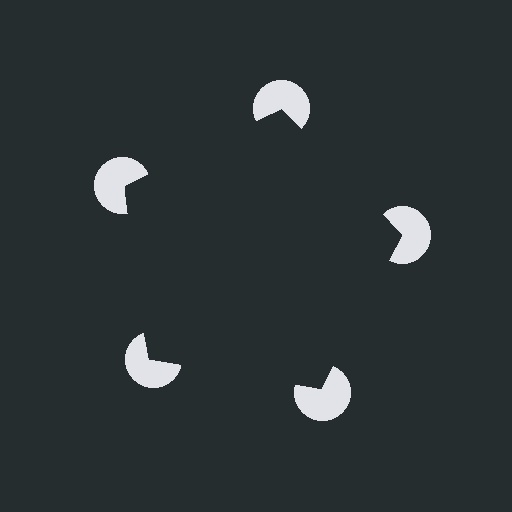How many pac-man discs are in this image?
There are 5 — one at each vertex of the illusory pentagon.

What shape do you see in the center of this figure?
An illusory pentagon — its edges are inferred from the aligned wedge cuts in the pac-man discs, not physically drawn.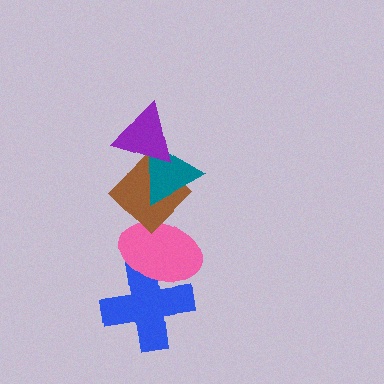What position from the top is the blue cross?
The blue cross is 5th from the top.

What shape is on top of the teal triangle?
The purple triangle is on top of the teal triangle.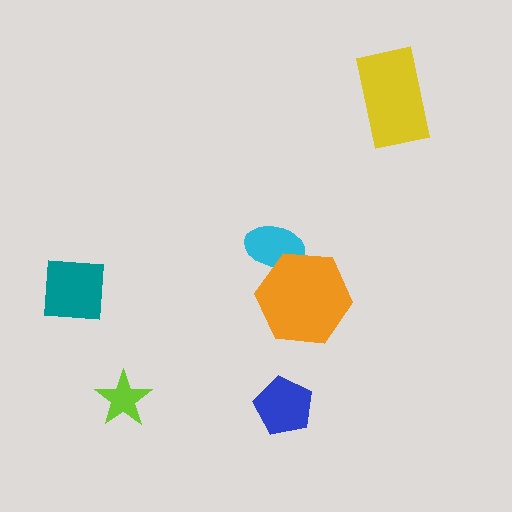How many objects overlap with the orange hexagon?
1 object overlaps with the orange hexagon.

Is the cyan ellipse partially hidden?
Yes, it is partially covered by another shape.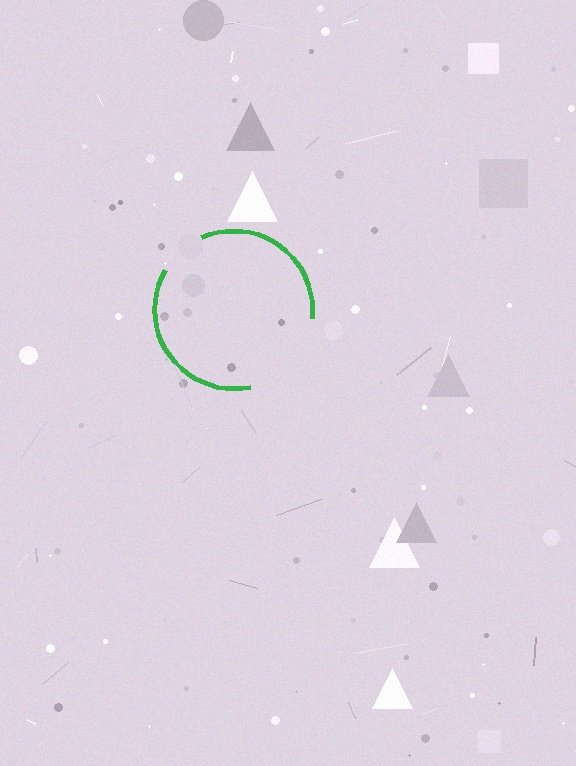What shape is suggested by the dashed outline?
The dashed outline suggests a circle.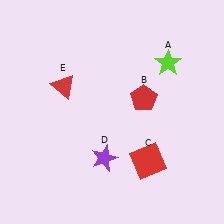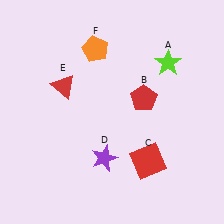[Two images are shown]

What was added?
An orange pentagon (F) was added in Image 2.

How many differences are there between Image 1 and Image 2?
There is 1 difference between the two images.